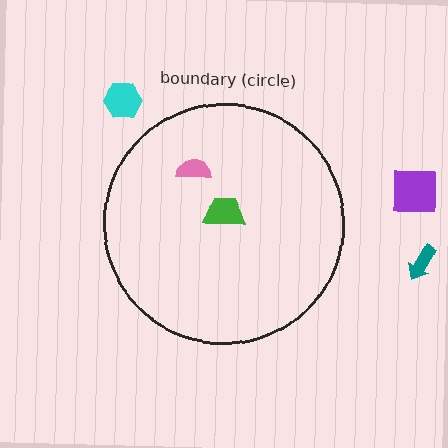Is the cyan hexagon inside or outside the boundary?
Outside.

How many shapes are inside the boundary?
2 inside, 3 outside.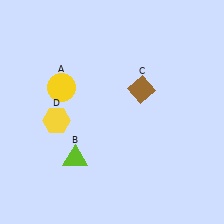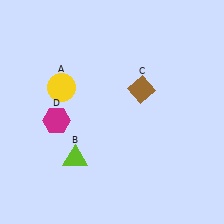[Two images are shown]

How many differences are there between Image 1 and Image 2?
There is 1 difference between the two images.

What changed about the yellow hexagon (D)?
In Image 1, D is yellow. In Image 2, it changed to magenta.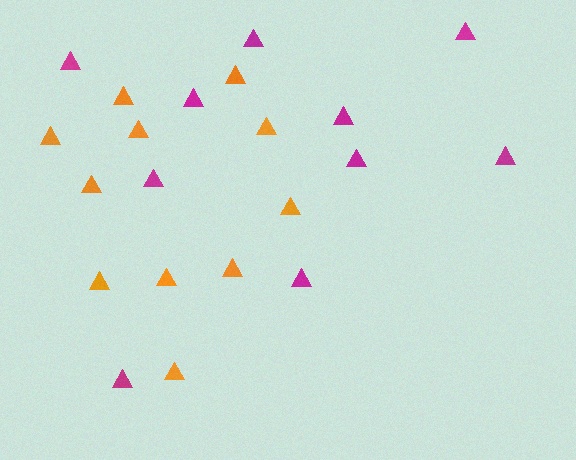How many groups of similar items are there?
There are 2 groups: one group of orange triangles (11) and one group of magenta triangles (10).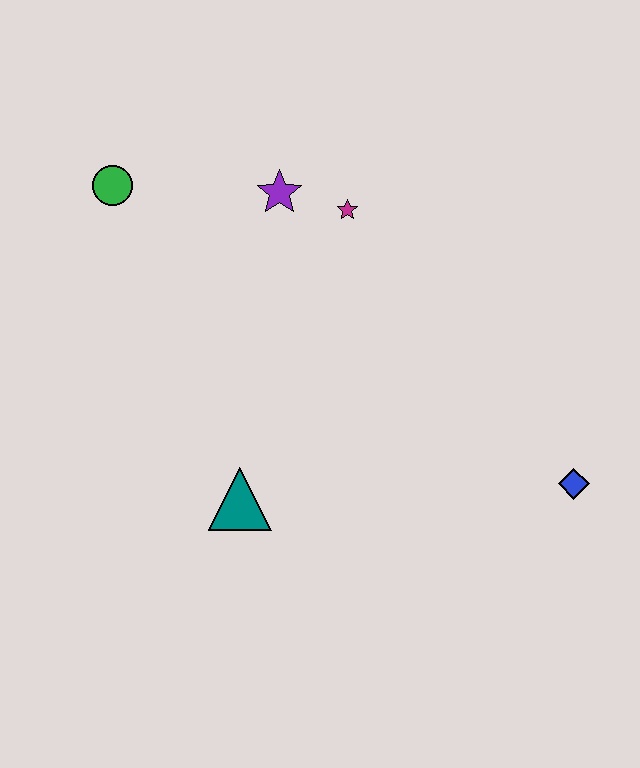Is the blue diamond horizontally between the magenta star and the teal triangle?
No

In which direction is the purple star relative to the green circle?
The purple star is to the right of the green circle.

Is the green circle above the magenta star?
Yes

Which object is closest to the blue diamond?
The teal triangle is closest to the blue diamond.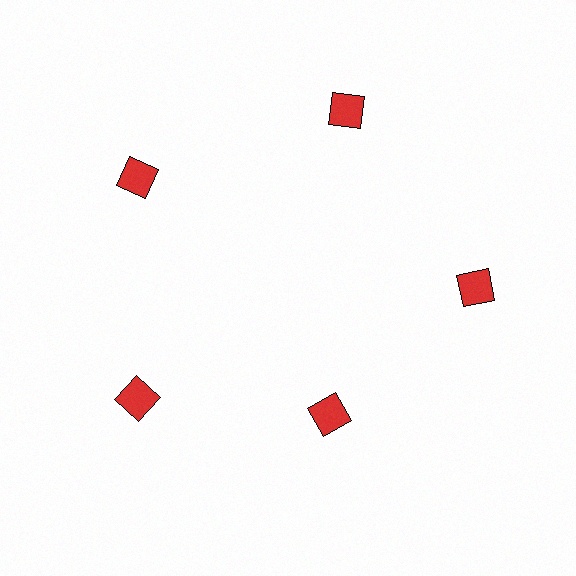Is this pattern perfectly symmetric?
No. The 5 red squares are arranged in a ring, but one element near the 5 o'clock position is pulled inward toward the center, breaking the 5-fold rotational symmetry.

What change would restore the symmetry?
The symmetry would be restored by moving it outward, back onto the ring so that all 5 squares sit at equal angles and equal distance from the center.